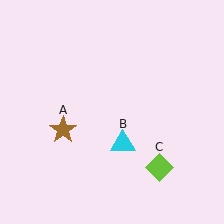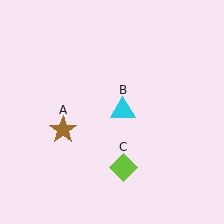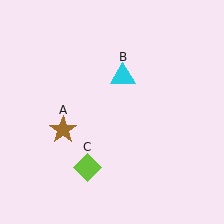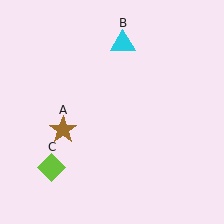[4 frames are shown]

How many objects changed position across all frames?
2 objects changed position: cyan triangle (object B), lime diamond (object C).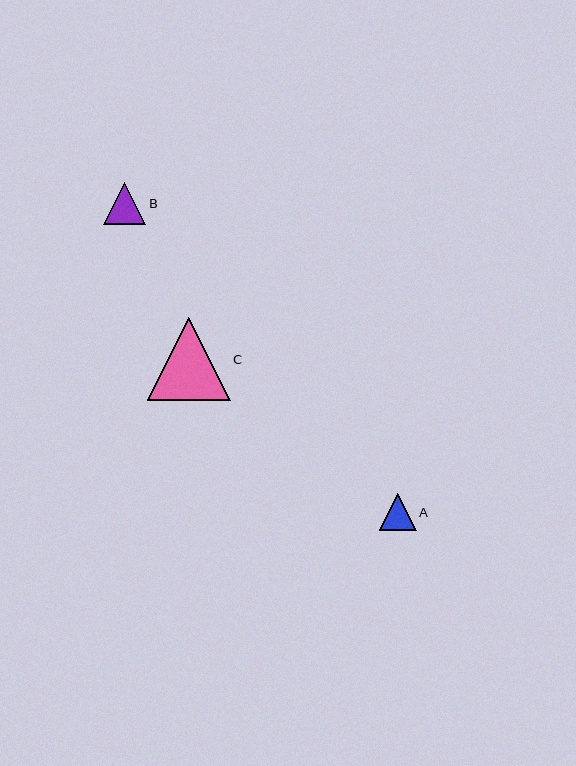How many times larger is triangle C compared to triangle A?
Triangle C is approximately 2.2 times the size of triangle A.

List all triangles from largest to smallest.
From largest to smallest: C, B, A.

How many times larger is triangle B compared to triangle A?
Triangle B is approximately 1.2 times the size of triangle A.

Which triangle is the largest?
Triangle C is the largest with a size of approximately 83 pixels.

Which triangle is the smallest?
Triangle A is the smallest with a size of approximately 37 pixels.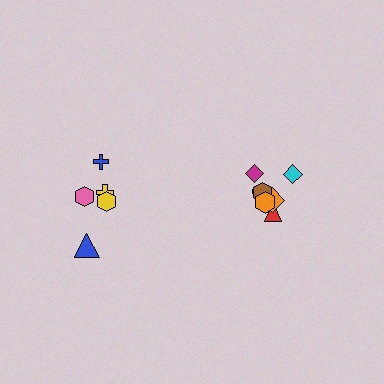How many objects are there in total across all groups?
There are 12 objects.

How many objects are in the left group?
There are 5 objects.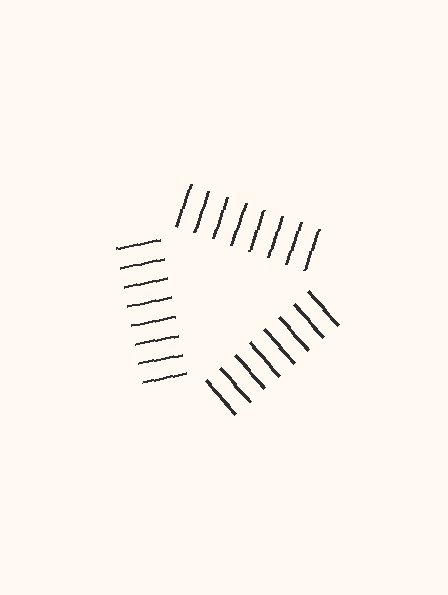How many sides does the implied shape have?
3 sides — the line-ends trace a triangle.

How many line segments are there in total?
24 — 8 along each of the 3 edges.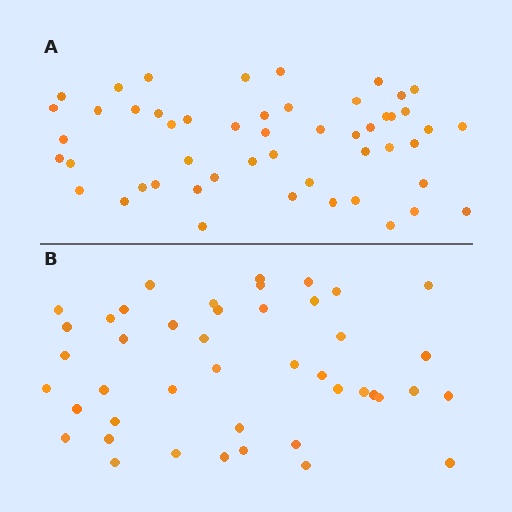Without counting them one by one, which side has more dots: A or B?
Region A (the top region) has more dots.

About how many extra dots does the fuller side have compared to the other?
Region A has roughly 8 or so more dots than region B.